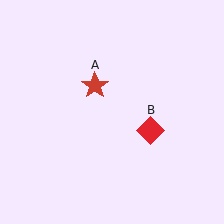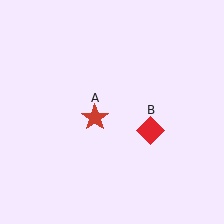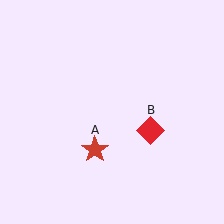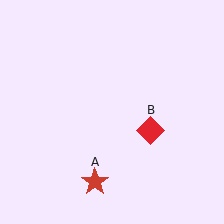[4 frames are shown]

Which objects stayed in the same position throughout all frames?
Red diamond (object B) remained stationary.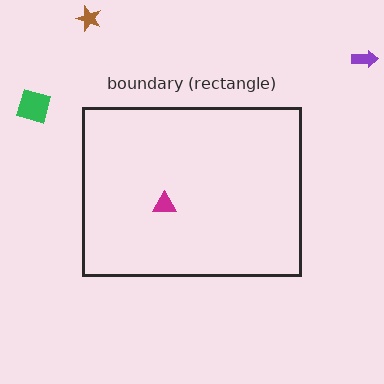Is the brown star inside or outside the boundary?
Outside.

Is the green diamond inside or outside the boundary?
Outside.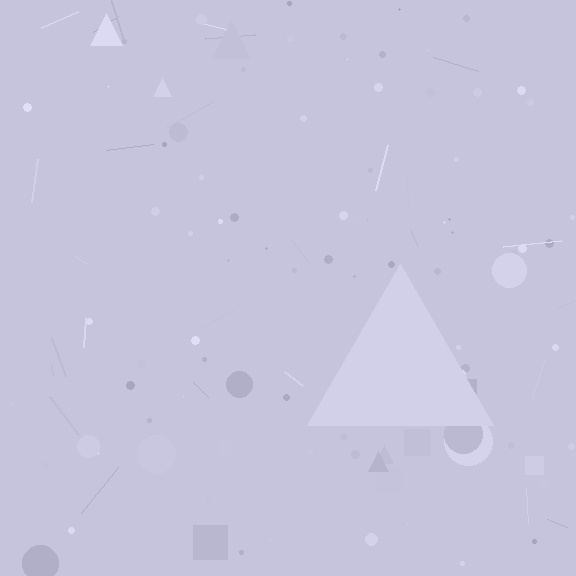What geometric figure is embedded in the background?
A triangle is embedded in the background.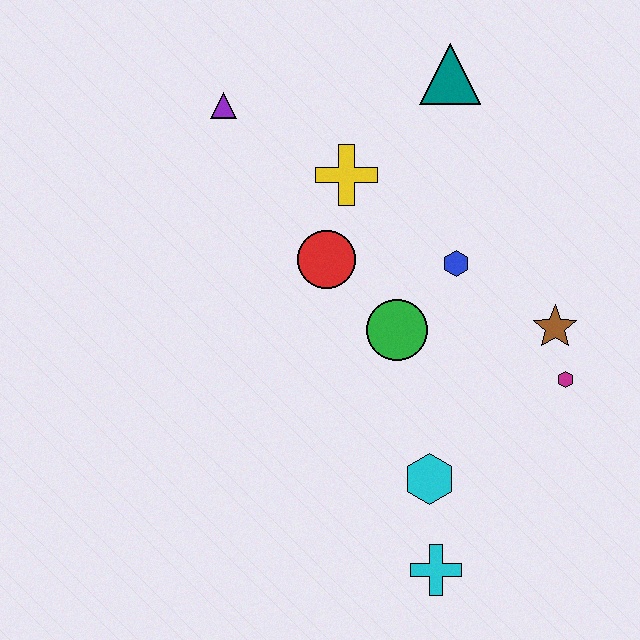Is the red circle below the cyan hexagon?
No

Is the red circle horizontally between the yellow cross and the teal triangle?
No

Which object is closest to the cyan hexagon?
The cyan cross is closest to the cyan hexagon.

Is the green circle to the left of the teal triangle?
Yes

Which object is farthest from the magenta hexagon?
The purple triangle is farthest from the magenta hexagon.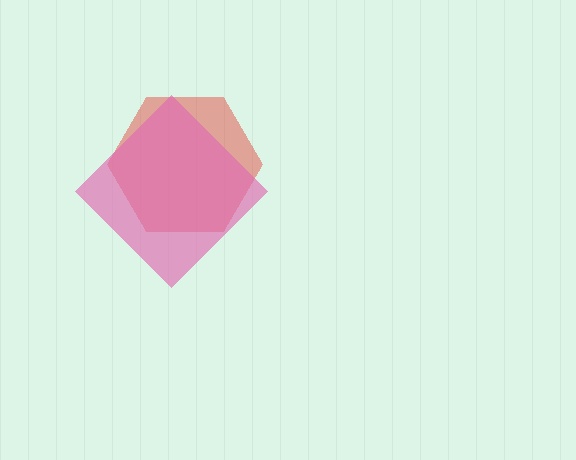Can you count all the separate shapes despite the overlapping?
Yes, there are 2 separate shapes.